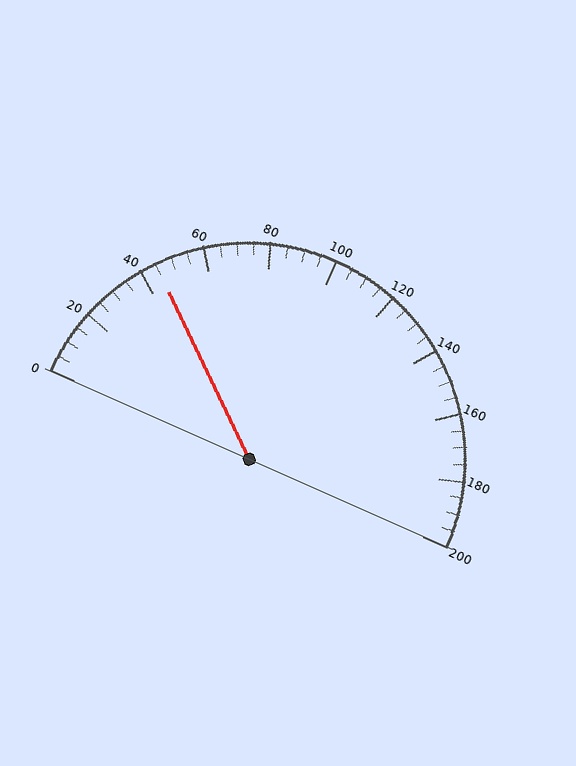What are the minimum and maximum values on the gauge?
The gauge ranges from 0 to 200.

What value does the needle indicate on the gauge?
The needle indicates approximately 45.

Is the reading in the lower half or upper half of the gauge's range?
The reading is in the lower half of the range (0 to 200).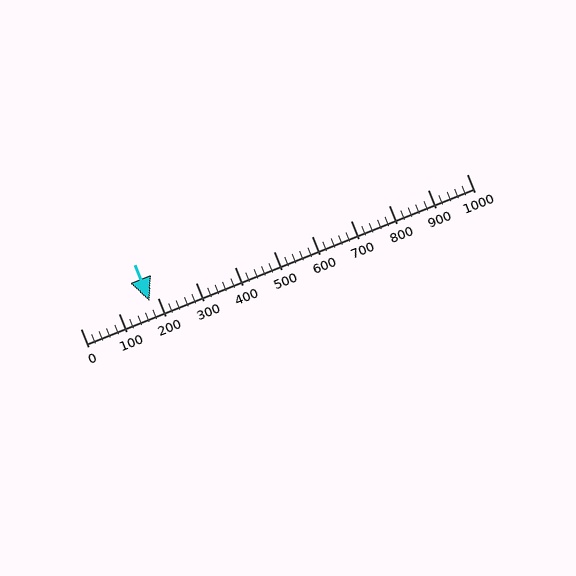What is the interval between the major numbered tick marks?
The major tick marks are spaced 100 units apart.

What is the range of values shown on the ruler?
The ruler shows values from 0 to 1000.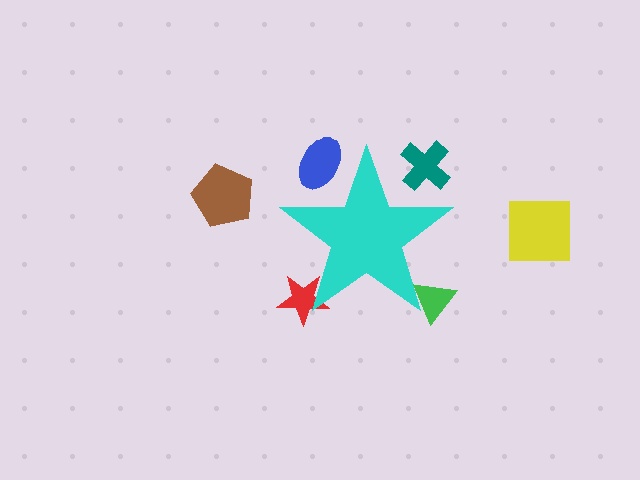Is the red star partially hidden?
Yes, the red star is partially hidden behind the cyan star.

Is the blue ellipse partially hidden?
Yes, the blue ellipse is partially hidden behind the cyan star.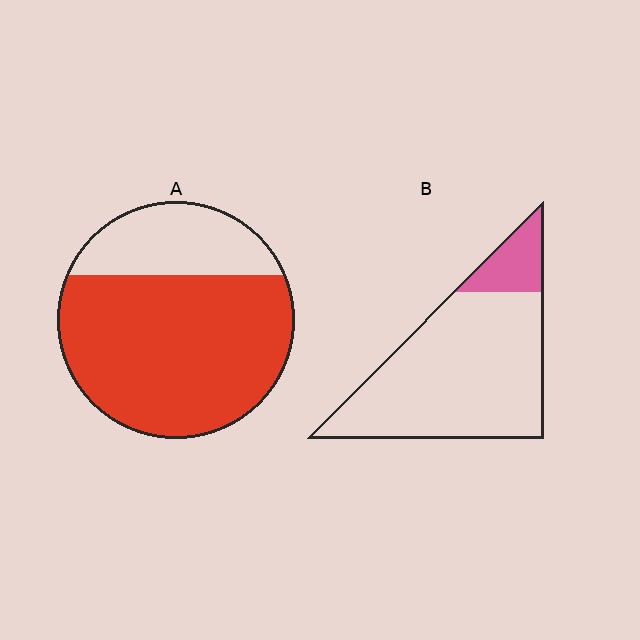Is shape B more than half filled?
No.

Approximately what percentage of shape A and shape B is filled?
A is approximately 75% and B is approximately 15%.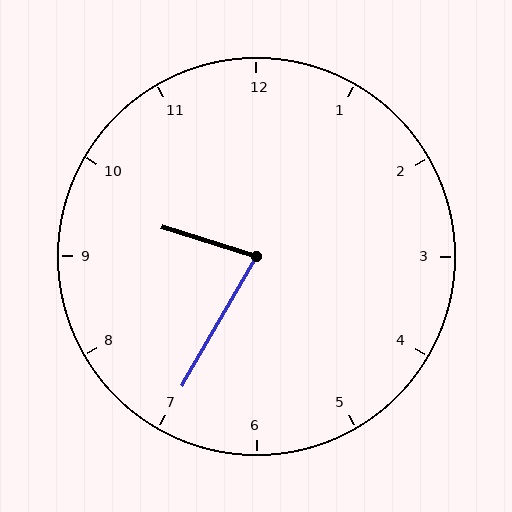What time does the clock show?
9:35.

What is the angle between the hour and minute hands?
Approximately 78 degrees.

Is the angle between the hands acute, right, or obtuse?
It is acute.